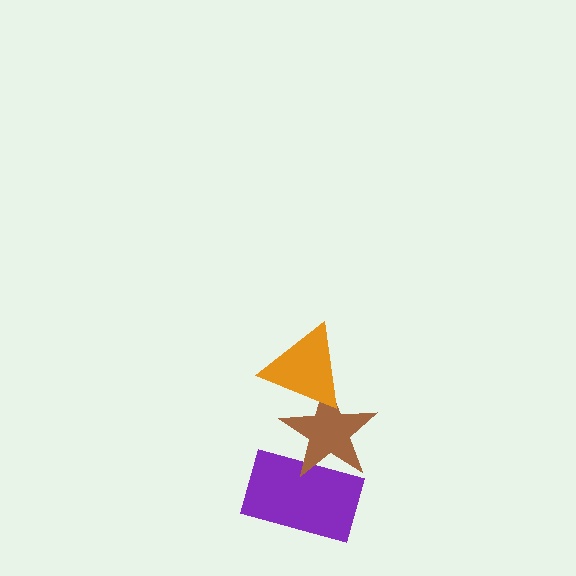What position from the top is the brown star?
The brown star is 2nd from the top.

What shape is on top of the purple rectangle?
The brown star is on top of the purple rectangle.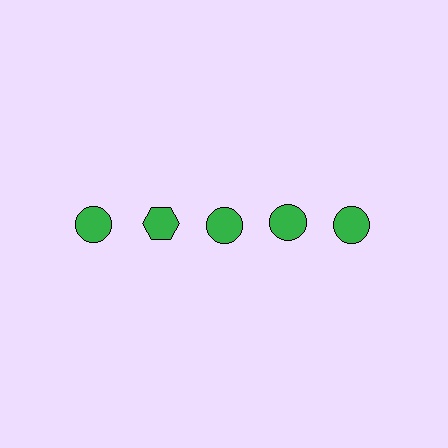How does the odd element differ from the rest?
It has a different shape: hexagon instead of circle.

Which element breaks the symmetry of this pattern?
The green hexagon in the top row, second from left column breaks the symmetry. All other shapes are green circles.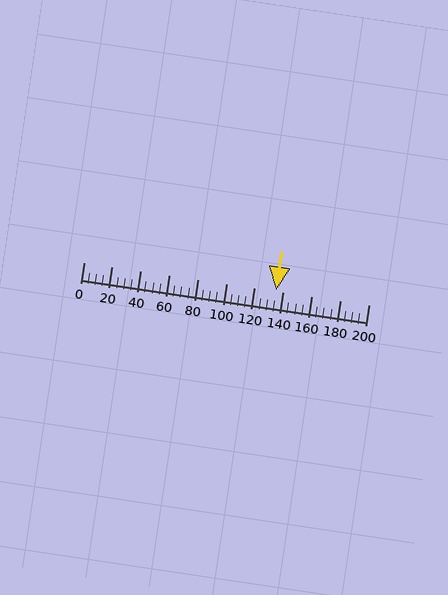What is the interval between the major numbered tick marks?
The major tick marks are spaced 20 units apart.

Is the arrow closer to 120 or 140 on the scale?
The arrow is closer to 140.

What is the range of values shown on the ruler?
The ruler shows values from 0 to 200.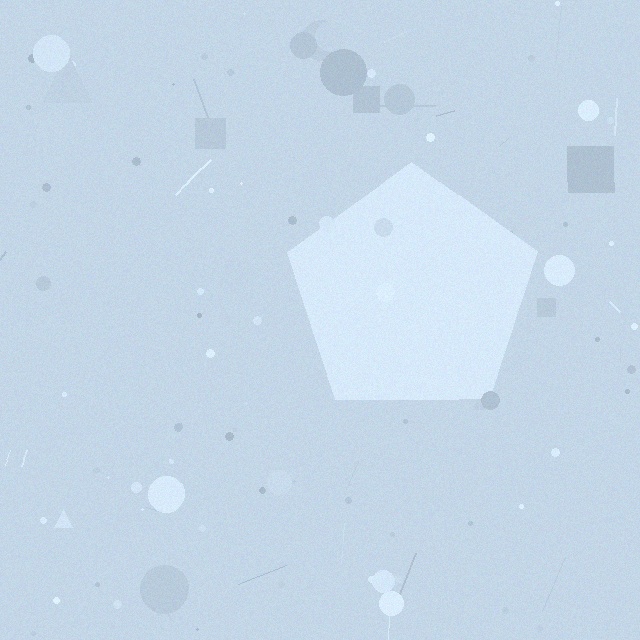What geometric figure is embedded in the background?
A pentagon is embedded in the background.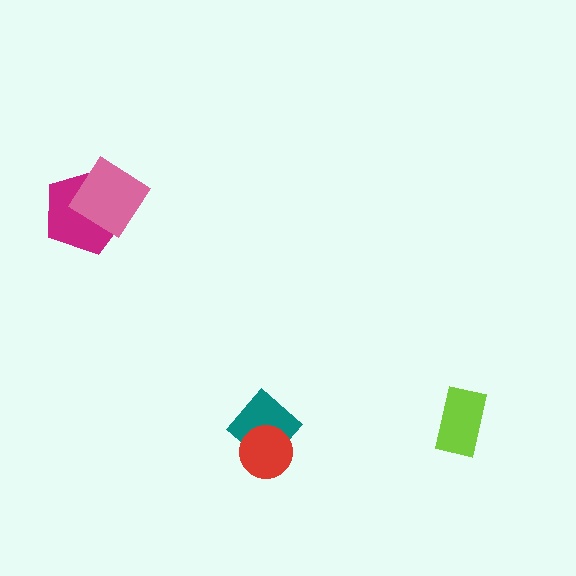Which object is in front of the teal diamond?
The red circle is in front of the teal diamond.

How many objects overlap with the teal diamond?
1 object overlaps with the teal diamond.